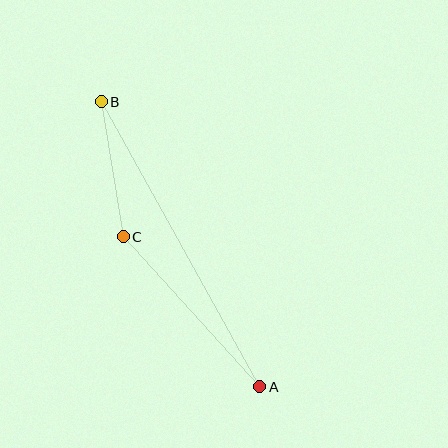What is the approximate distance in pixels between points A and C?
The distance between A and C is approximately 203 pixels.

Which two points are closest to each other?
Points B and C are closest to each other.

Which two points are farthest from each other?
Points A and B are farthest from each other.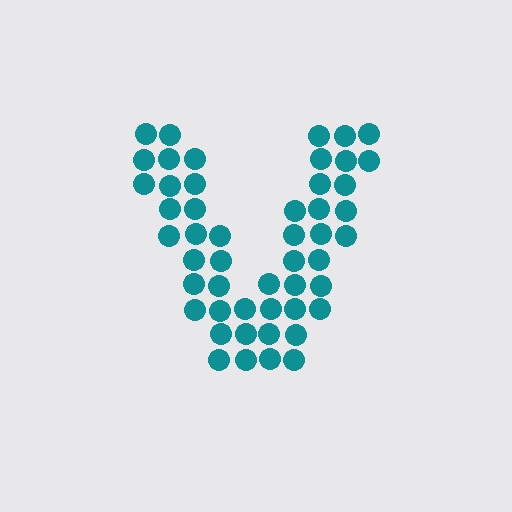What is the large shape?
The large shape is the letter V.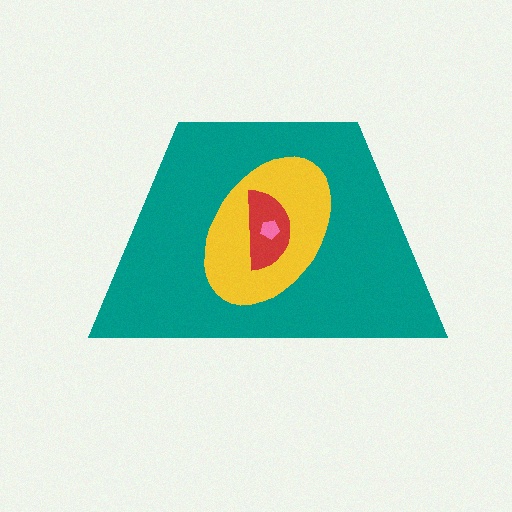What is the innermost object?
The pink pentagon.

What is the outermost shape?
The teal trapezoid.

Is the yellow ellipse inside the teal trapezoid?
Yes.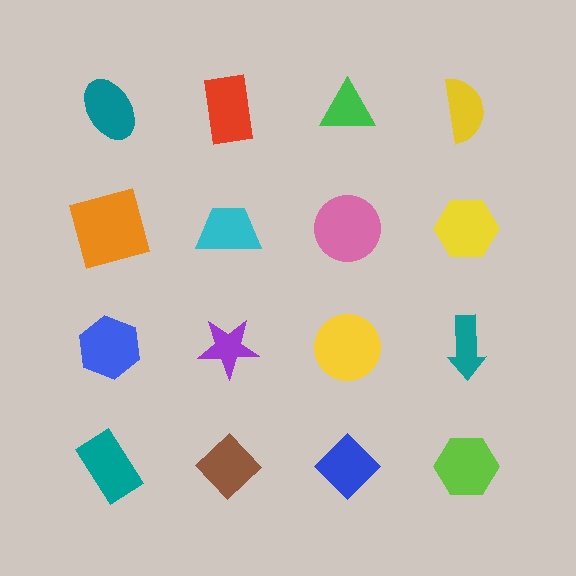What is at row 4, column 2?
A brown diamond.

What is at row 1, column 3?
A green triangle.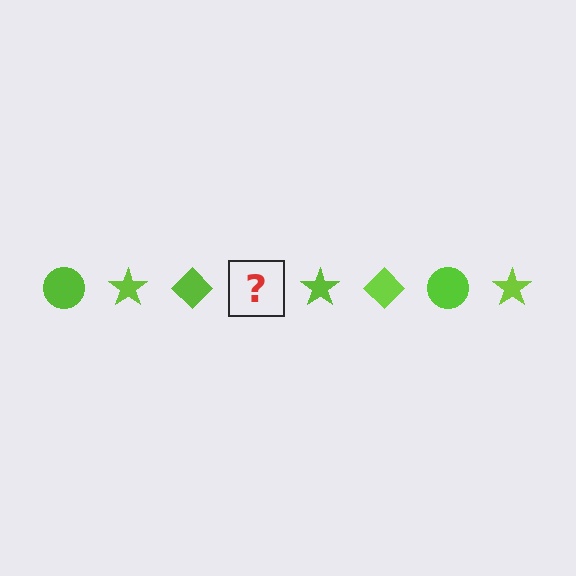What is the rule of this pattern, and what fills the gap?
The rule is that the pattern cycles through circle, star, diamond shapes in lime. The gap should be filled with a lime circle.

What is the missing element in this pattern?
The missing element is a lime circle.